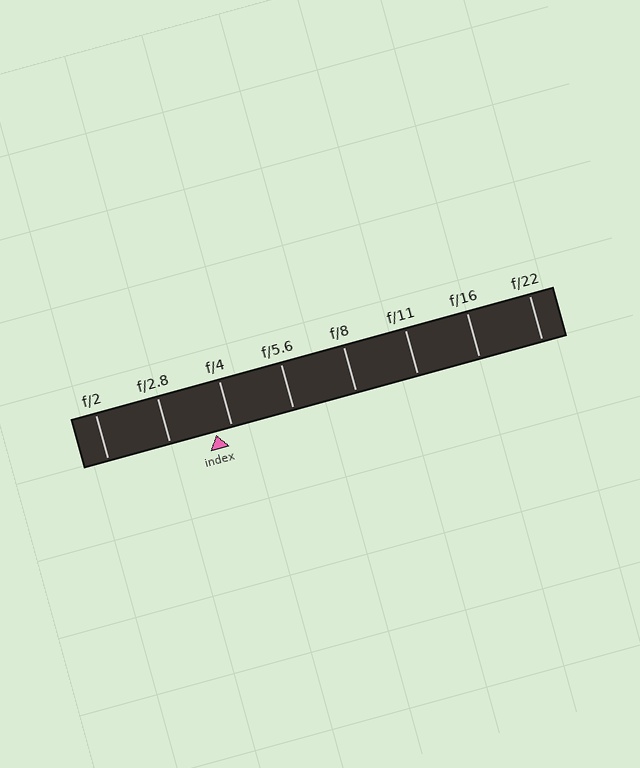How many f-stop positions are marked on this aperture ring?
There are 8 f-stop positions marked.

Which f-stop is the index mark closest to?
The index mark is closest to f/4.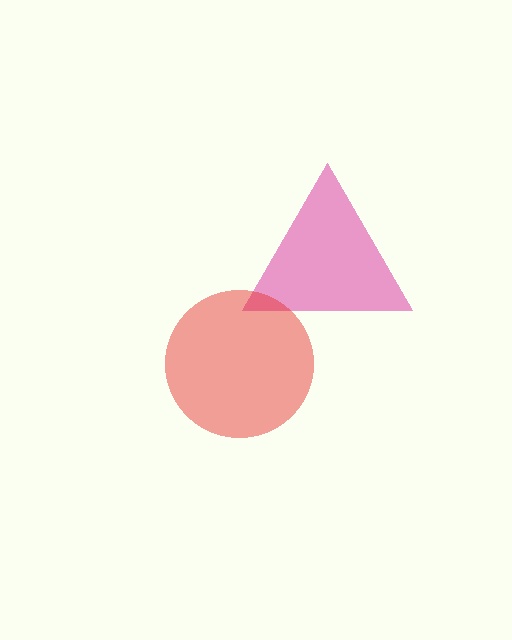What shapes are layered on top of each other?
The layered shapes are: a pink triangle, a red circle.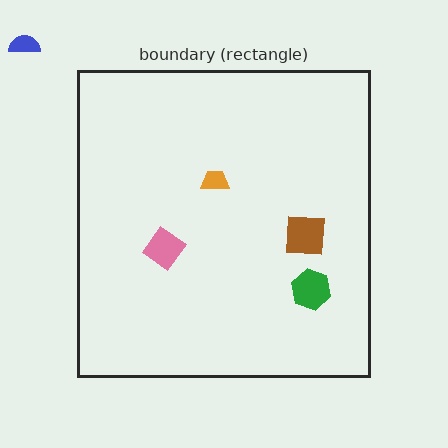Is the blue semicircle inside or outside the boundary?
Outside.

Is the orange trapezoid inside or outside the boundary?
Inside.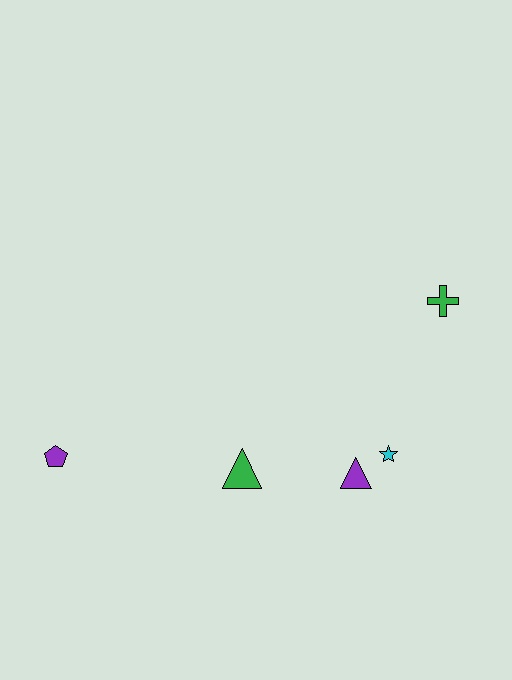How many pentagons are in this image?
There is 1 pentagon.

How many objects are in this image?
There are 5 objects.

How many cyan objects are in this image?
There is 1 cyan object.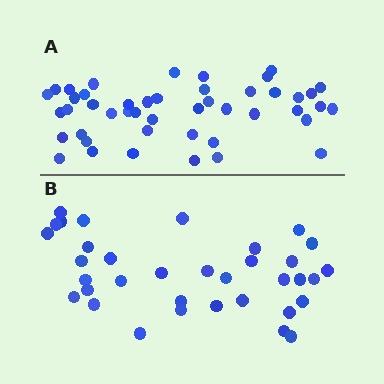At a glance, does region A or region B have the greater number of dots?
Region A (the top region) has more dots.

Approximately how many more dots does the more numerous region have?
Region A has roughly 12 or so more dots than region B.